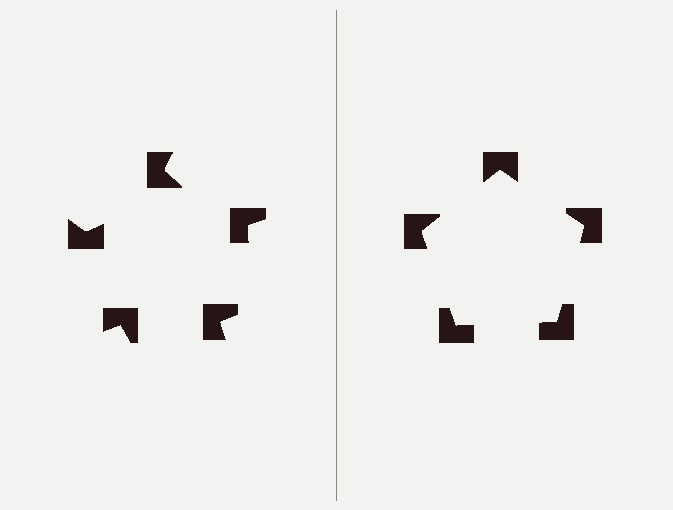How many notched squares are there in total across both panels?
10 — 5 on each side.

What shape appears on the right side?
An illusory pentagon.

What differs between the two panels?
The notched squares are positioned identically on both sides; only the wedge orientations differ. On the right they align to a pentagon; on the left they are misaligned.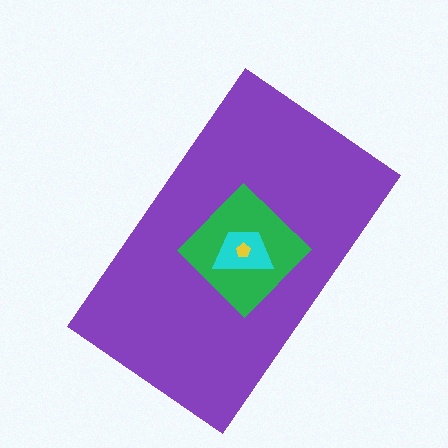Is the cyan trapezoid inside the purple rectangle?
Yes.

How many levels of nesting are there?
4.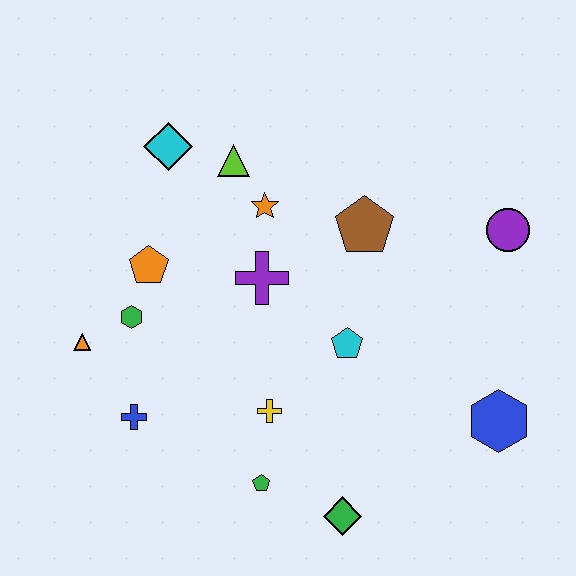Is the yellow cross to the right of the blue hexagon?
No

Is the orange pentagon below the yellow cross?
No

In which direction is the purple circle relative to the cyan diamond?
The purple circle is to the right of the cyan diamond.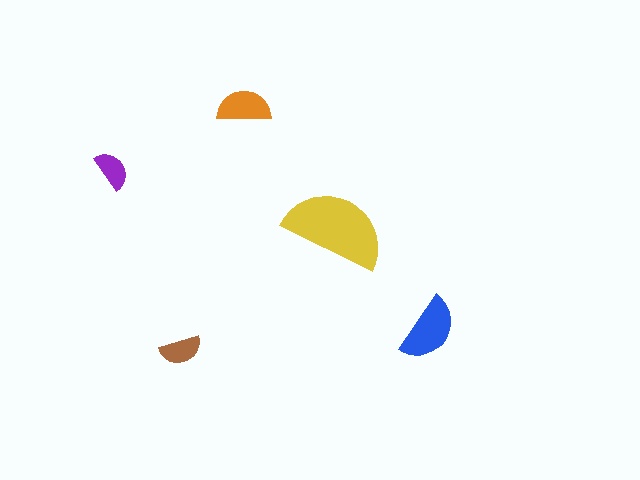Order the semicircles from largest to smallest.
the yellow one, the blue one, the orange one, the brown one, the purple one.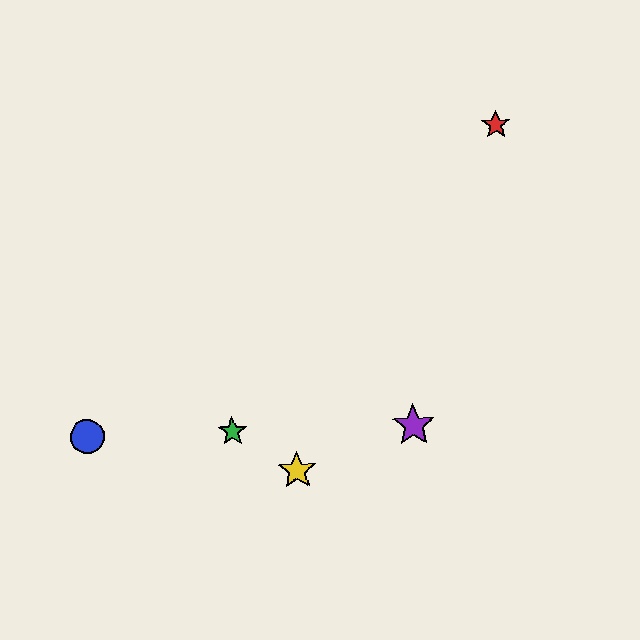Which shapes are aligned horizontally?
The blue circle, the green star, the purple star are aligned horizontally.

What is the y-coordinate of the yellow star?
The yellow star is at y≈471.